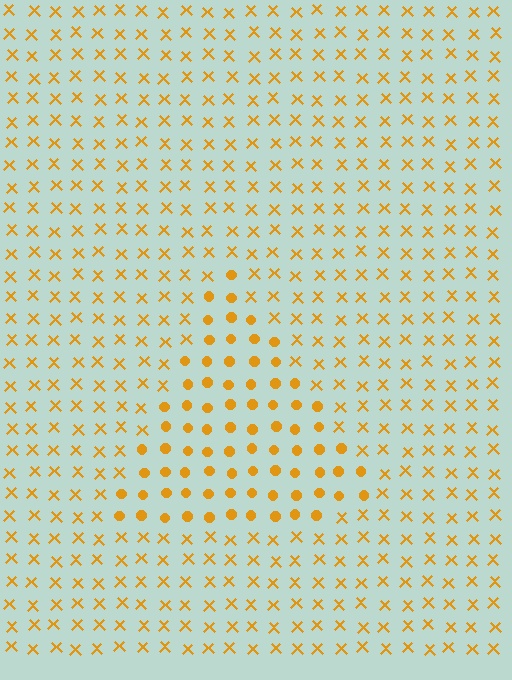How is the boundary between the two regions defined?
The boundary is defined by a change in element shape: circles inside vs. X marks outside. All elements share the same color and spacing.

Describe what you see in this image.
The image is filled with small orange elements arranged in a uniform grid. A triangle-shaped region contains circles, while the surrounding area contains X marks. The boundary is defined purely by the change in element shape.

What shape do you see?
I see a triangle.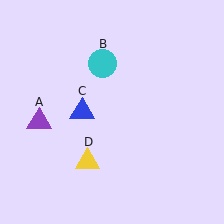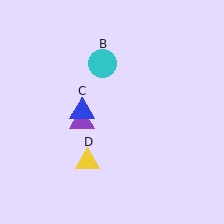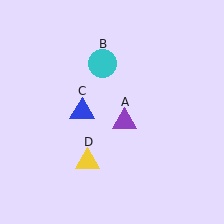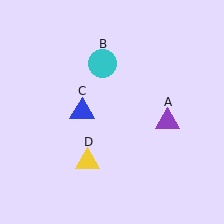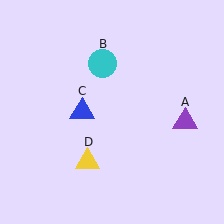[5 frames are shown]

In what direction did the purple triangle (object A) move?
The purple triangle (object A) moved right.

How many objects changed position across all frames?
1 object changed position: purple triangle (object A).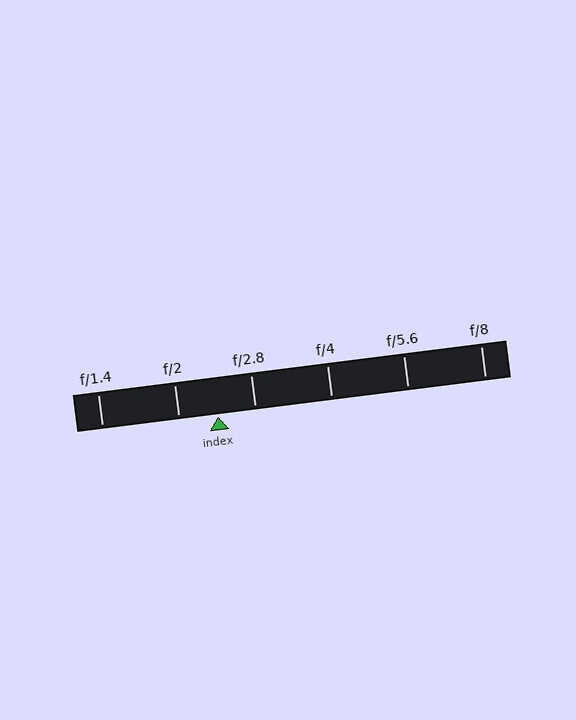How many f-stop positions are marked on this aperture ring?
There are 6 f-stop positions marked.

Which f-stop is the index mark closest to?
The index mark is closest to f/2.8.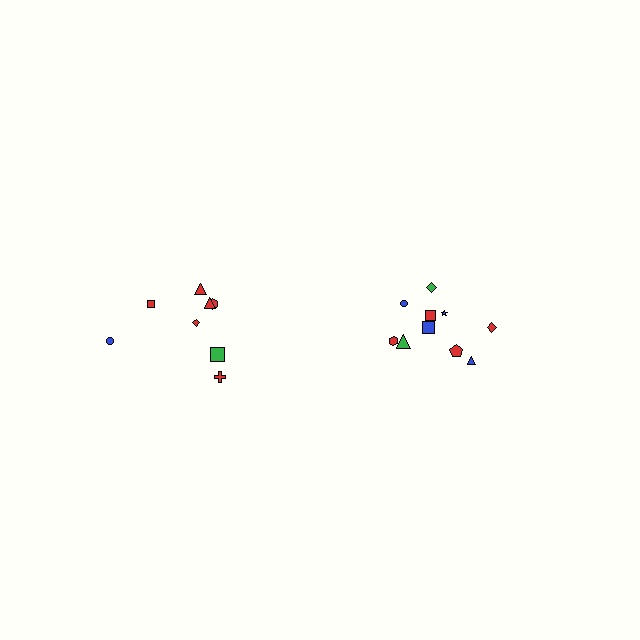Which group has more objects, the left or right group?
The right group.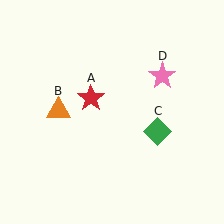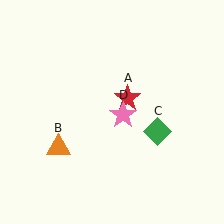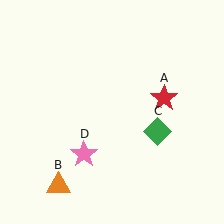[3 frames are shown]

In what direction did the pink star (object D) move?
The pink star (object D) moved down and to the left.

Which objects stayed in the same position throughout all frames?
Green diamond (object C) remained stationary.